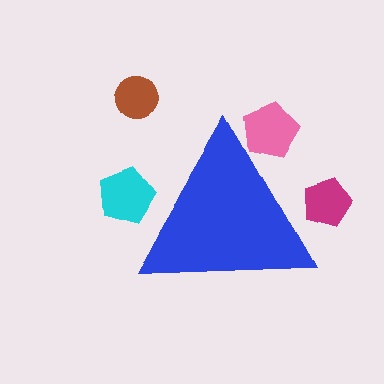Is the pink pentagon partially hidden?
Yes, the pink pentagon is partially hidden behind the blue triangle.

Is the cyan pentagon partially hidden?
Yes, the cyan pentagon is partially hidden behind the blue triangle.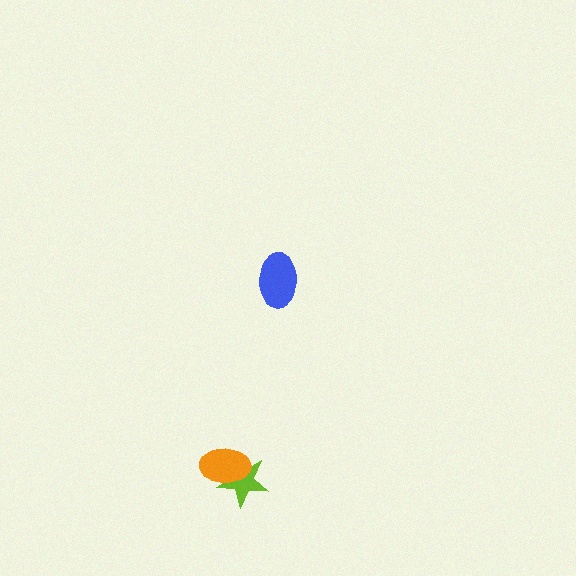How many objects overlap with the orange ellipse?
1 object overlaps with the orange ellipse.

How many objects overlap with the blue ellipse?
0 objects overlap with the blue ellipse.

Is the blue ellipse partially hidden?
No, no other shape covers it.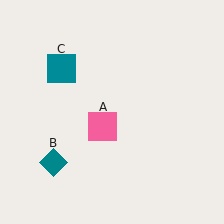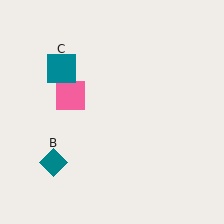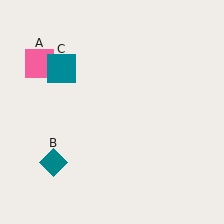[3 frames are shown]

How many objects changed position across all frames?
1 object changed position: pink square (object A).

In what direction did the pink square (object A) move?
The pink square (object A) moved up and to the left.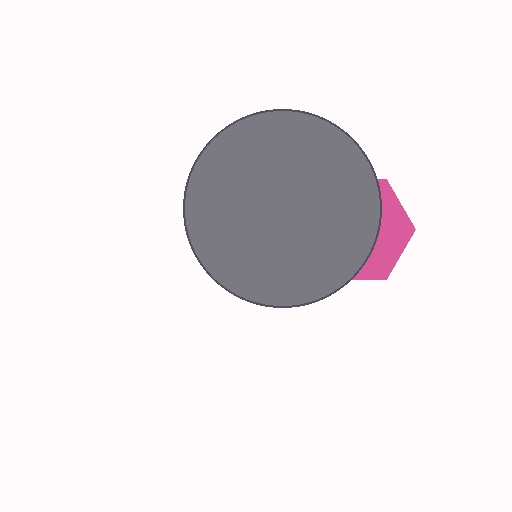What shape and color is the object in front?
The object in front is a gray circle.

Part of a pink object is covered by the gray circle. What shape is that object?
It is a hexagon.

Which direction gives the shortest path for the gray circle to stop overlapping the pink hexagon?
Moving left gives the shortest separation.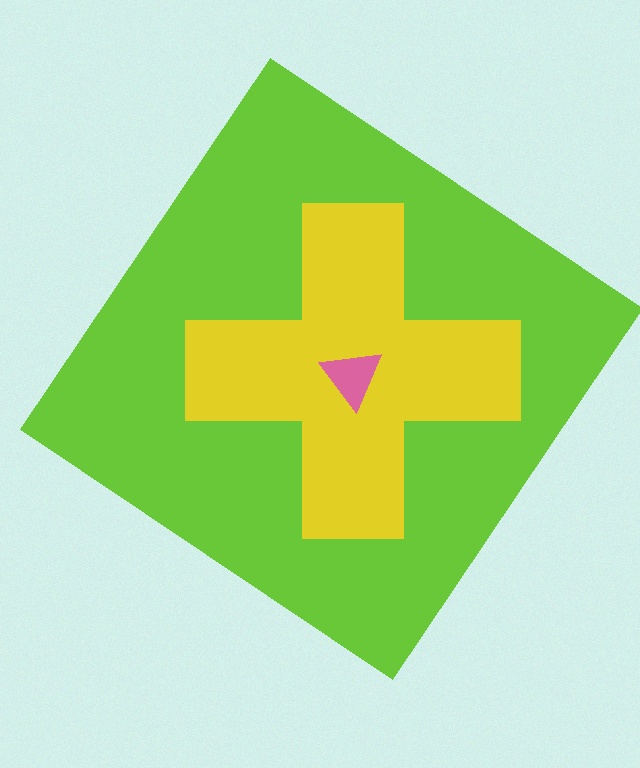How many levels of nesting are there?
3.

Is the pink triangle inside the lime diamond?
Yes.